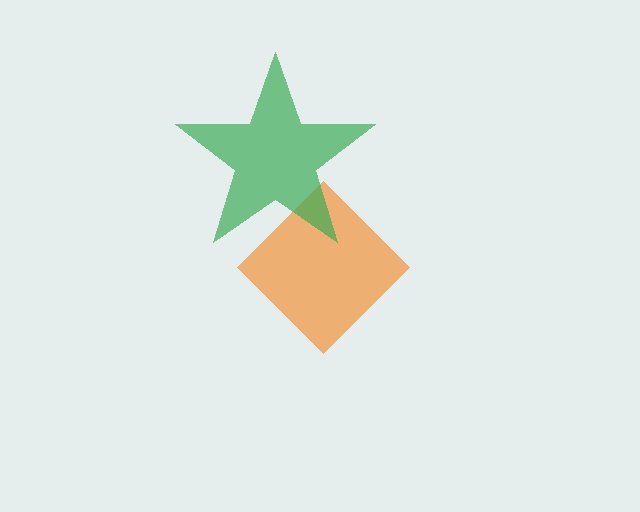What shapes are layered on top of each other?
The layered shapes are: an orange diamond, a green star.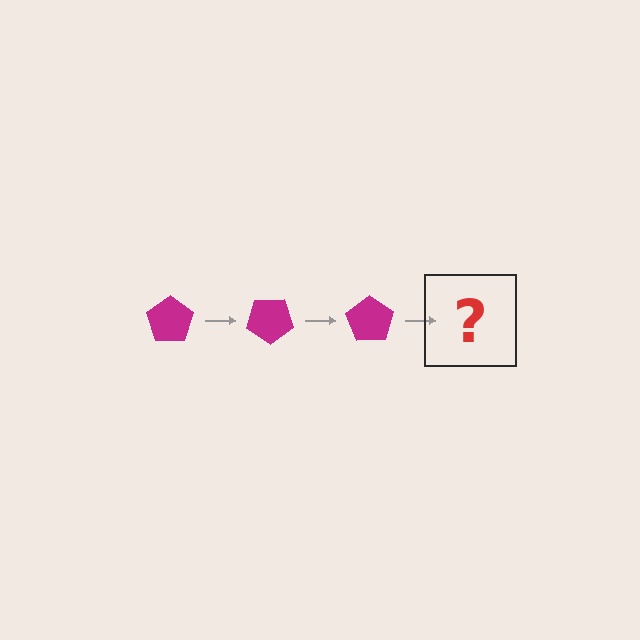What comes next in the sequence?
The next element should be a magenta pentagon rotated 105 degrees.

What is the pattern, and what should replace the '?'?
The pattern is that the pentagon rotates 35 degrees each step. The '?' should be a magenta pentagon rotated 105 degrees.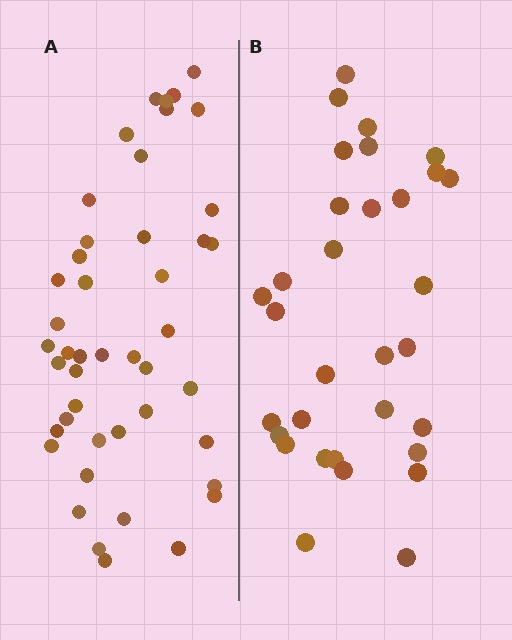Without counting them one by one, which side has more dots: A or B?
Region A (the left region) has more dots.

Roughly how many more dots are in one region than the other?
Region A has approximately 15 more dots than region B.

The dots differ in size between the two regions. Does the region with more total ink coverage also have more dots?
No. Region B has more total ink coverage because its dots are larger, but region A actually contains more individual dots. Total area can be misleading — the number of items is what matters here.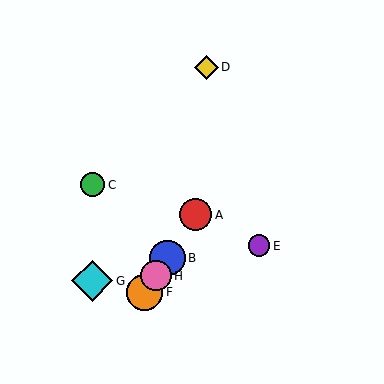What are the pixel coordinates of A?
Object A is at (196, 215).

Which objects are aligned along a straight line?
Objects A, B, F, H are aligned along a straight line.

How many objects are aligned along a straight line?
4 objects (A, B, F, H) are aligned along a straight line.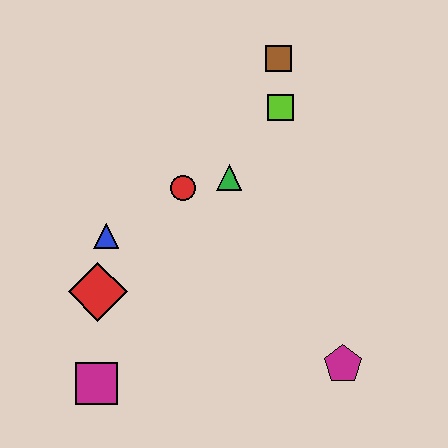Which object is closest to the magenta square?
The red diamond is closest to the magenta square.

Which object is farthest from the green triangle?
The magenta square is farthest from the green triangle.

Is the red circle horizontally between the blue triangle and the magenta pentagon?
Yes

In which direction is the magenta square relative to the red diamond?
The magenta square is below the red diamond.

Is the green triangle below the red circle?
No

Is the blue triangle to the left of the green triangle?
Yes